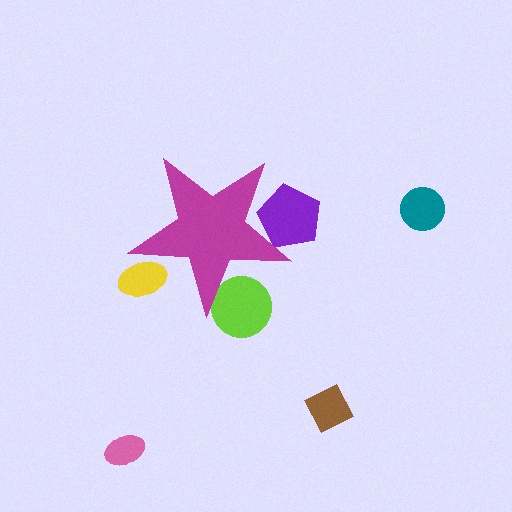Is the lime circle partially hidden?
Yes, the lime circle is partially hidden behind the magenta star.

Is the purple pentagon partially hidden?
Yes, the purple pentagon is partially hidden behind the magenta star.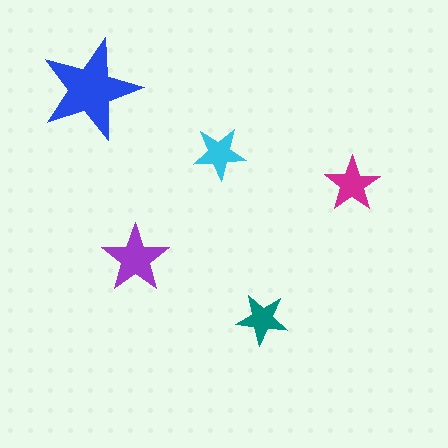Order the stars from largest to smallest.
the blue one, the purple one, the magenta one, the cyan one, the teal one.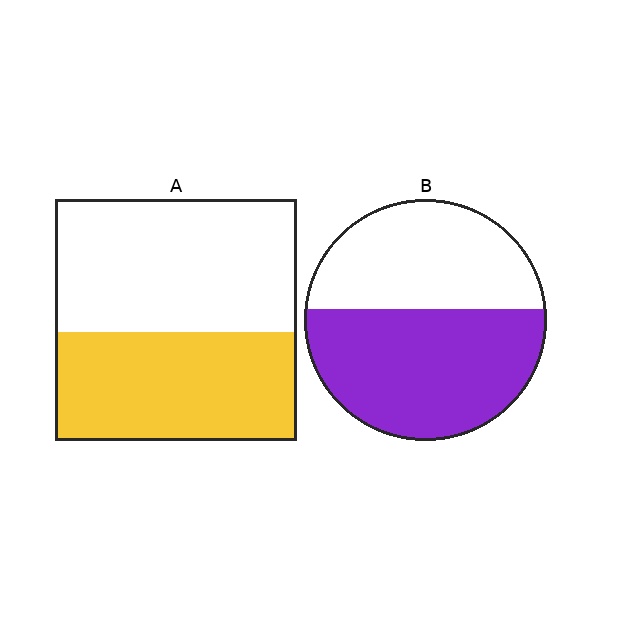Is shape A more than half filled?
No.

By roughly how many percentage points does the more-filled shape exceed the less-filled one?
By roughly 10 percentage points (B over A).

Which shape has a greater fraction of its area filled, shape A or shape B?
Shape B.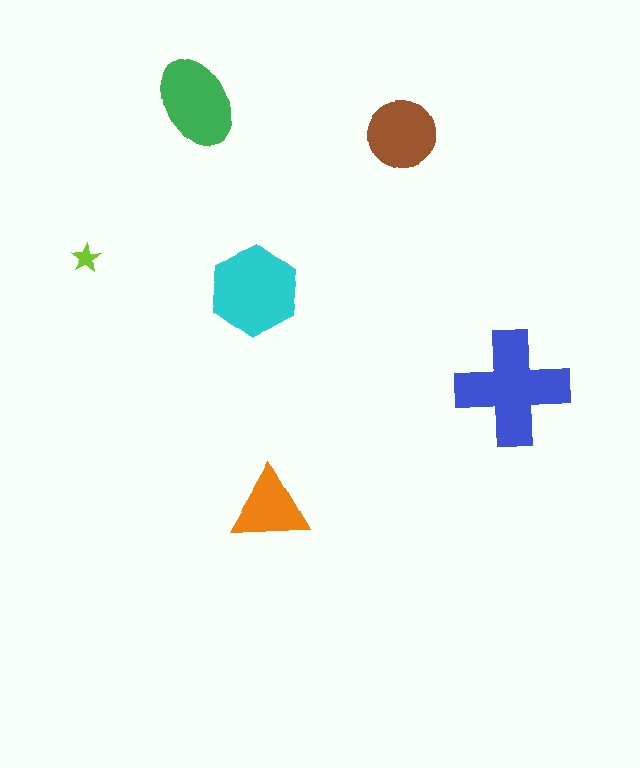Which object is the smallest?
The lime star.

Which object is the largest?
The blue cross.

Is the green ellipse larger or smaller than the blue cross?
Smaller.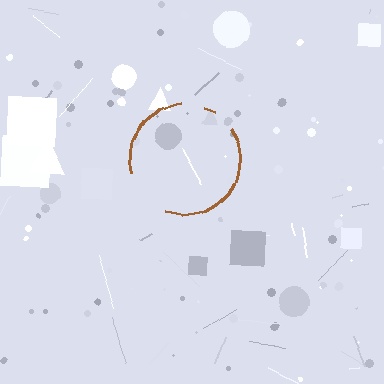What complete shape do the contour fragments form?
The contour fragments form a circle.